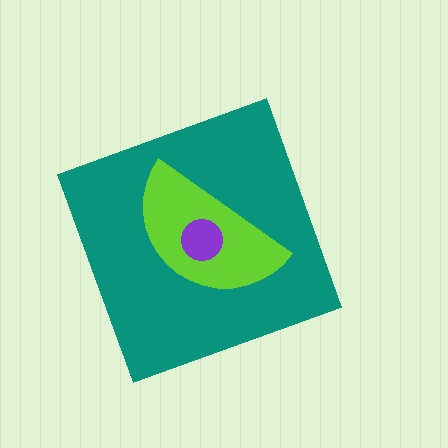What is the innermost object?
The purple circle.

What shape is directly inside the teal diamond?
The lime semicircle.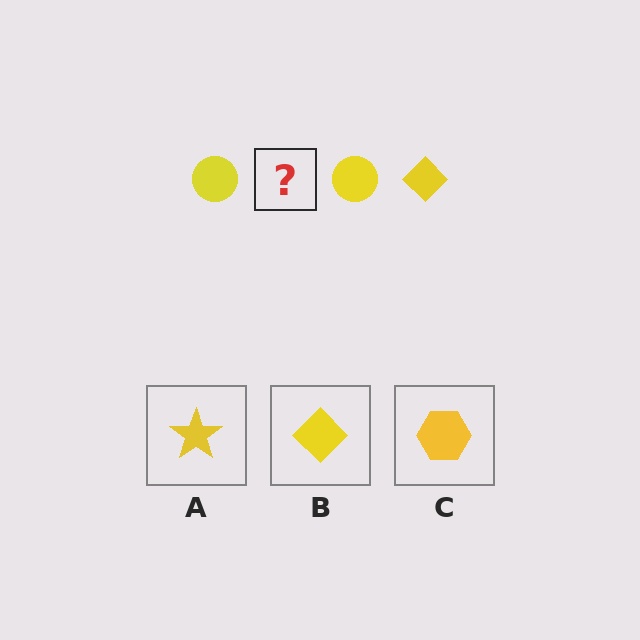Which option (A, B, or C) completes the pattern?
B.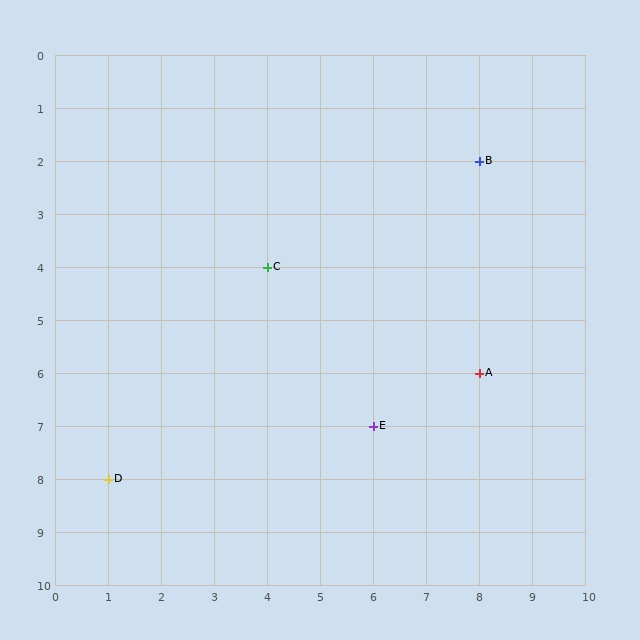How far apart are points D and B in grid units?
Points D and B are 7 columns and 6 rows apart (about 9.2 grid units diagonally).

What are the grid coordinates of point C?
Point C is at grid coordinates (4, 4).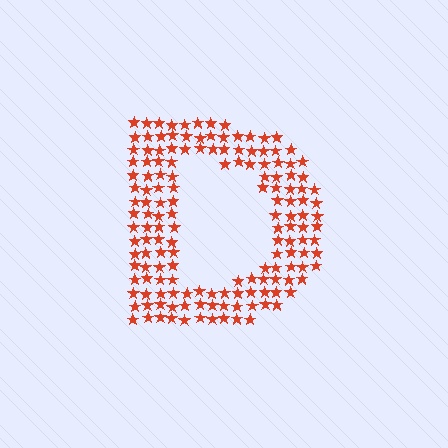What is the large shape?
The large shape is the letter D.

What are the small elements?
The small elements are stars.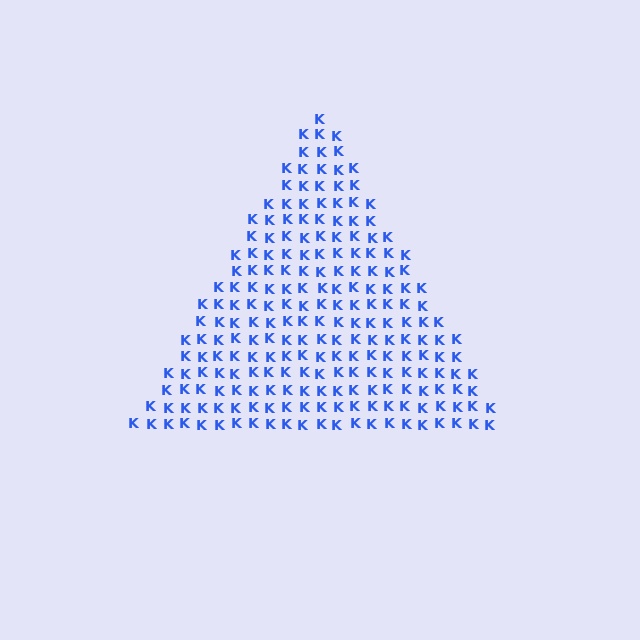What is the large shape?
The large shape is a triangle.